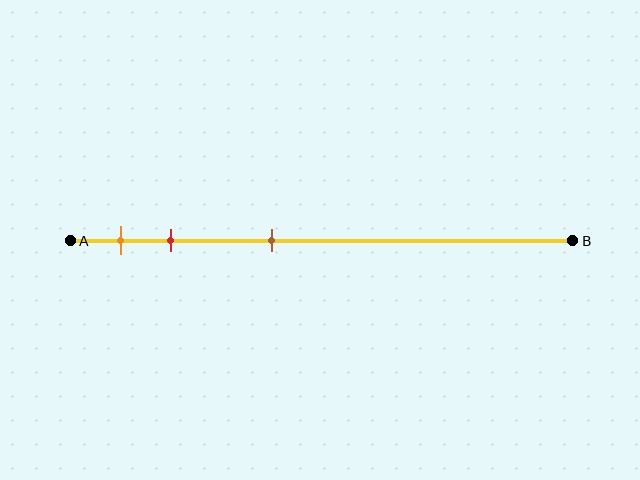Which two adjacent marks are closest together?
The orange and red marks are the closest adjacent pair.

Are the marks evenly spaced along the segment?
No, the marks are not evenly spaced.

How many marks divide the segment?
There are 3 marks dividing the segment.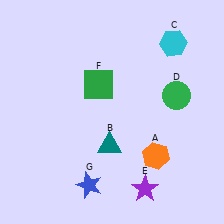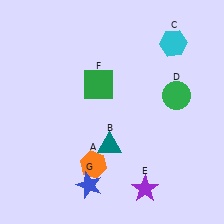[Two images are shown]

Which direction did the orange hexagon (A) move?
The orange hexagon (A) moved left.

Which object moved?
The orange hexagon (A) moved left.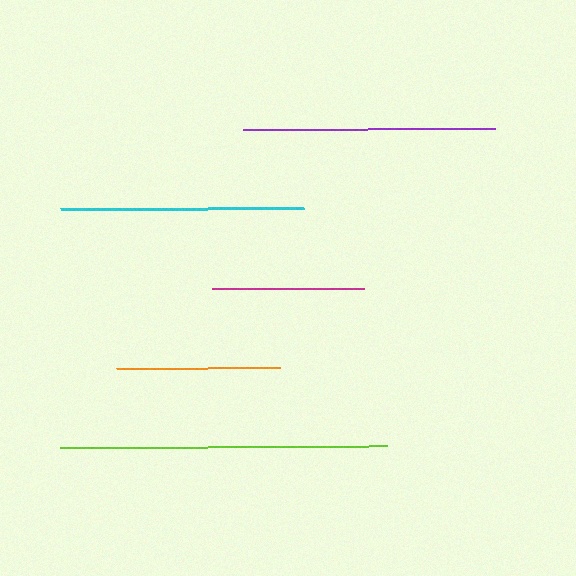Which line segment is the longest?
The lime line is the longest at approximately 327 pixels.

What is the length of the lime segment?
The lime segment is approximately 327 pixels long.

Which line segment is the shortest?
The magenta line is the shortest at approximately 151 pixels.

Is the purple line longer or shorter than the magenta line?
The purple line is longer than the magenta line.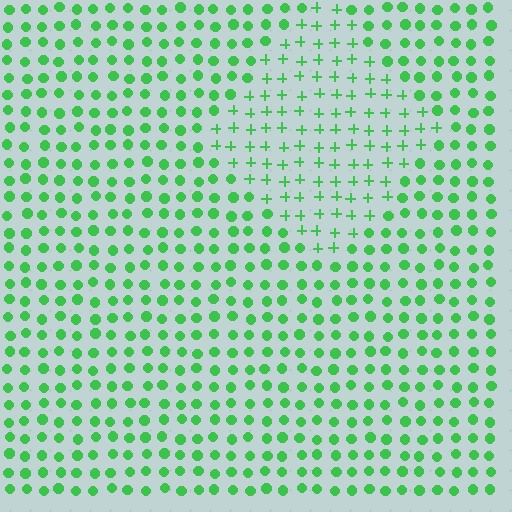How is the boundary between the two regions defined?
The boundary is defined by a change in element shape: plus signs inside vs. circles outside. All elements share the same color and spacing.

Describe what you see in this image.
The image is filled with small green elements arranged in a uniform grid. A diamond-shaped region contains plus signs, while the surrounding area contains circles. The boundary is defined purely by the change in element shape.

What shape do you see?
I see a diamond.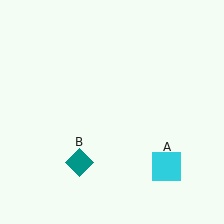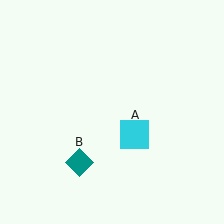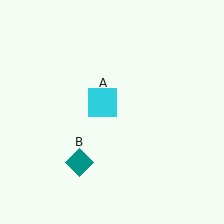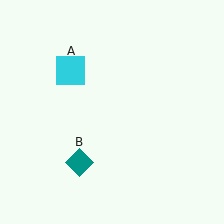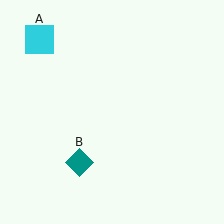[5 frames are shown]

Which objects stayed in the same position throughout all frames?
Teal diamond (object B) remained stationary.